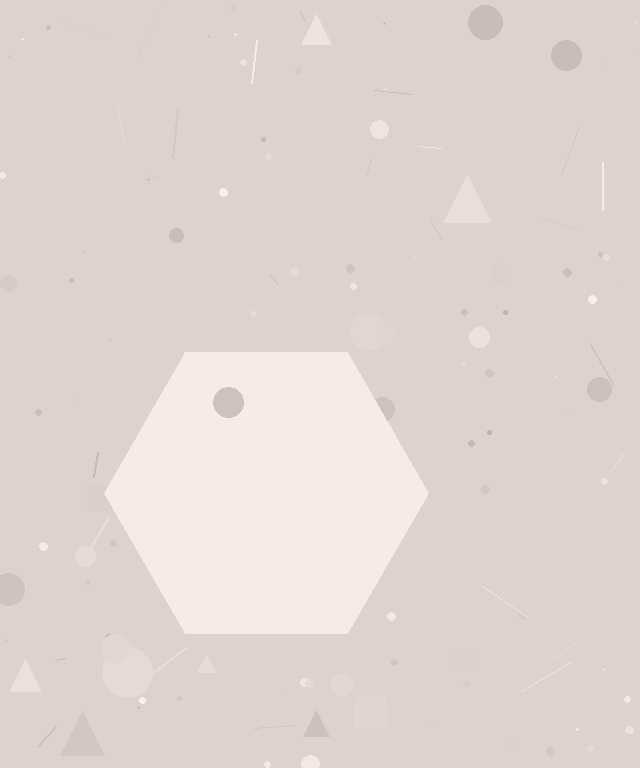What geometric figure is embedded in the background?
A hexagon is embedded in the background.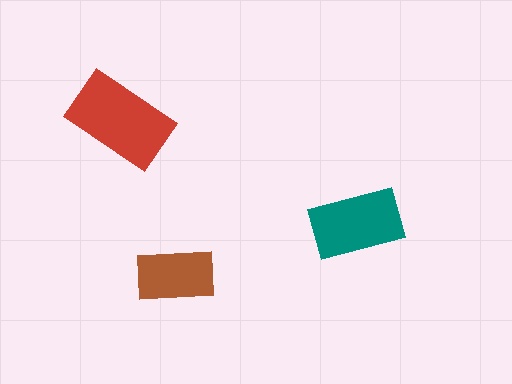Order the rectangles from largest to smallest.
the red one, the teal one, the brown one.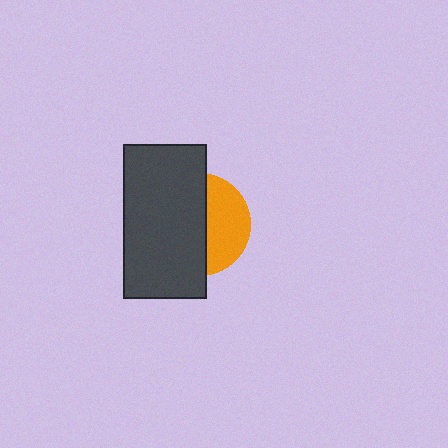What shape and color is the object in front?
The object in front is a dark gray rectangle.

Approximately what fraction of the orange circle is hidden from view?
Roughly 60% of the orange circle is hidden behind the dark gray rectangle.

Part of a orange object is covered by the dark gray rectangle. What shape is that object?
It is a circle.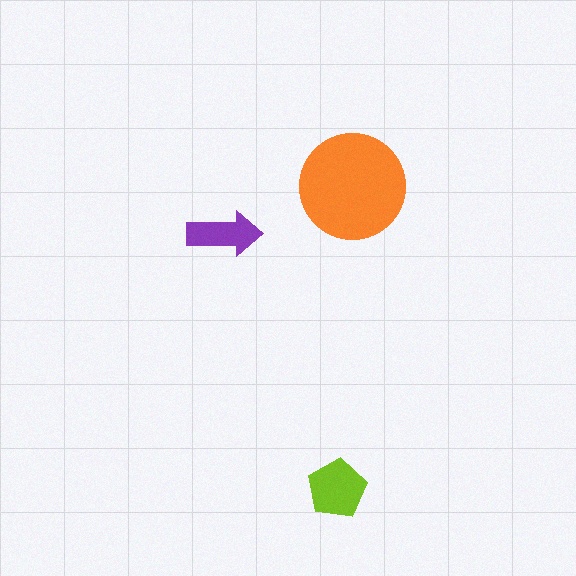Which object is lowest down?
The lime pentagon is bottommost.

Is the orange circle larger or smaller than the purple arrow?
Larger.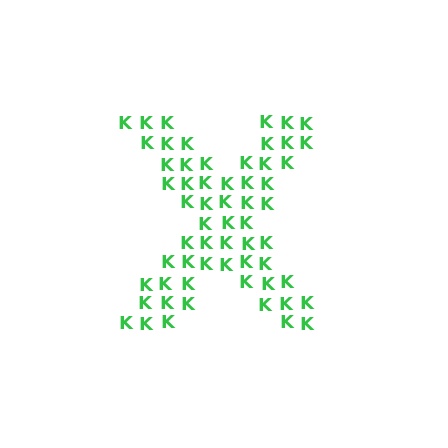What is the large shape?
The large shape is the letter X.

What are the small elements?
The small elements are letter K's.